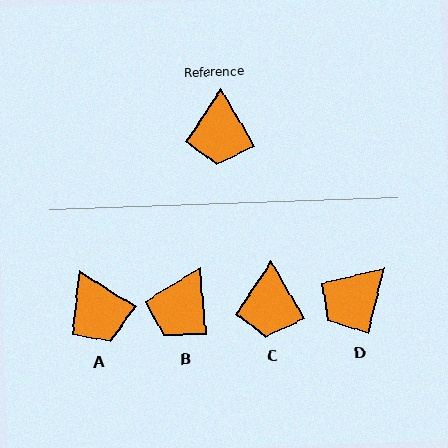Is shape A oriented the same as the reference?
No, it is off by about 27 degrees.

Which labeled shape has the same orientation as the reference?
C.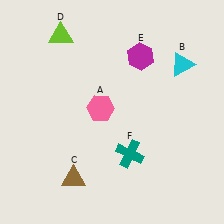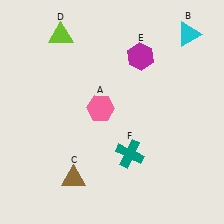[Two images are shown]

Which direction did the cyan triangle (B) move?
The cyan triangle (B) moved up.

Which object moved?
The cyan triangle (B) moved up.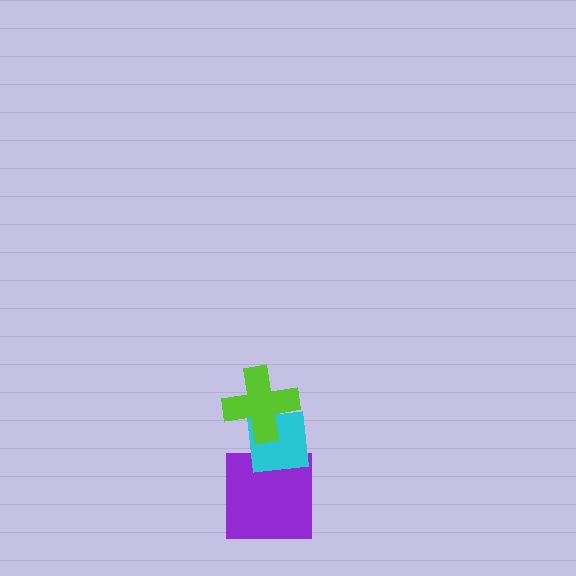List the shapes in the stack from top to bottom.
From top to bottom: the lime cross, the cyan square, the purple square.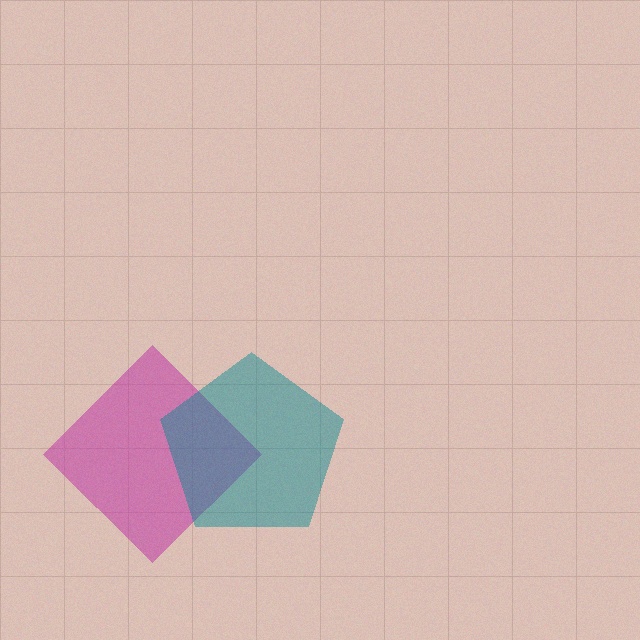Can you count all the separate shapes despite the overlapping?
Yes, there are 2 separate shapes.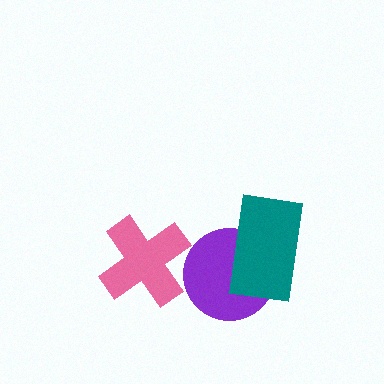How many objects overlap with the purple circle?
1 object overlaps with the purple circle.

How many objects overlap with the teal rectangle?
1 object overlaps with the teal rectangle.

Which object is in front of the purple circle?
The teal rectangle is in front of the purple circle.